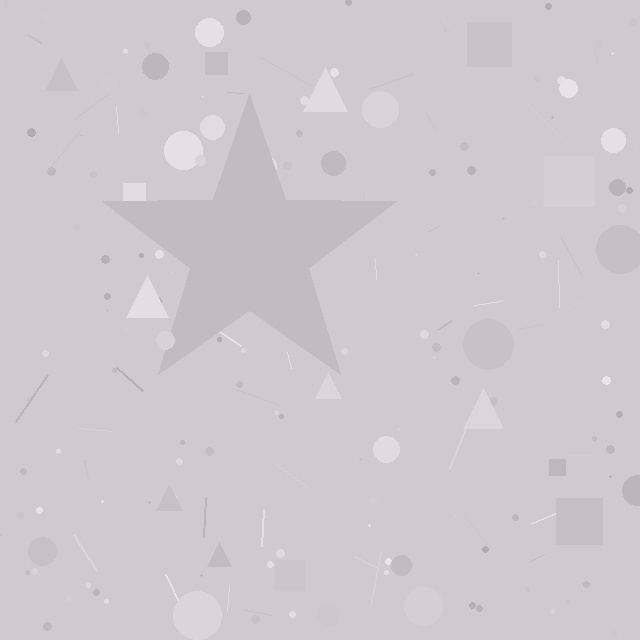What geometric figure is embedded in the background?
A star is embedded in the background.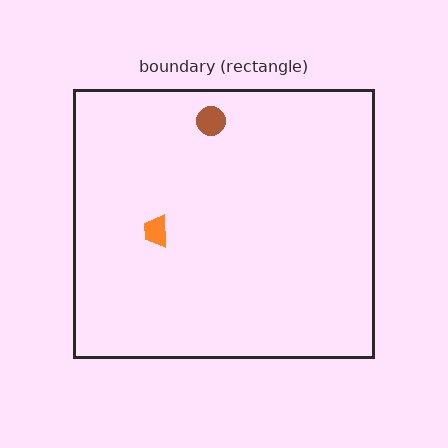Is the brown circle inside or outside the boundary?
Inside.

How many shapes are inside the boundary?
2 inside, 0 outside.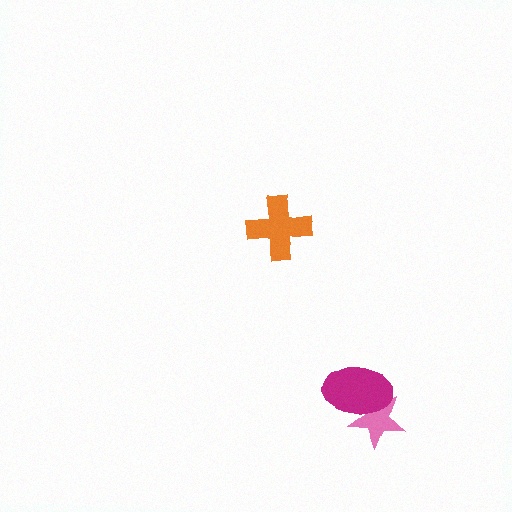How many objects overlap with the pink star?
1 object overlaps with the pink star.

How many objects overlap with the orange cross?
0 objects overlap with the orange cross.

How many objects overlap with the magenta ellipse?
1 object overlaps with the magenta ellipse.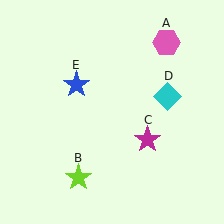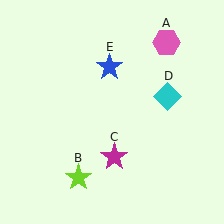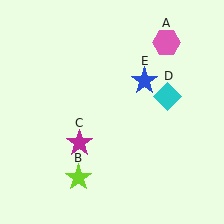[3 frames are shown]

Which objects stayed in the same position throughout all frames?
Pink hexagon (object A) and lime star (object B) and cyan diamond (object D) remained stationary.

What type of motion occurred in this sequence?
The magenta star (object C), blue star (object E) rotated clockwise around the center of the scene.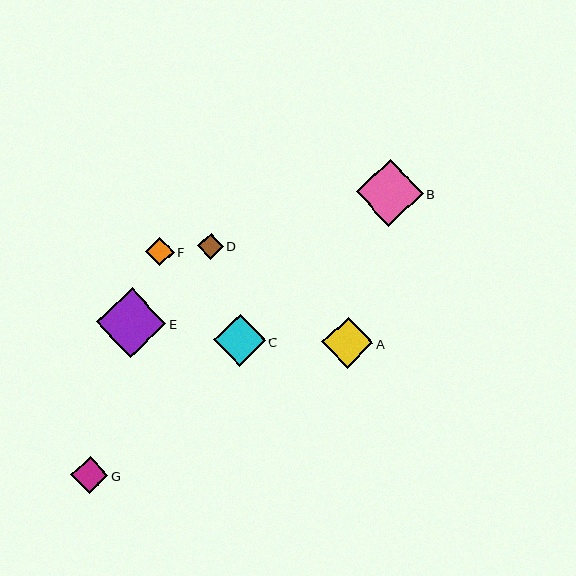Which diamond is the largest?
Diamond E is the largest with a size of approximately 69 pixels.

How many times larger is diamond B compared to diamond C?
Diamond B is approximately 1.3 times the size of diamond C.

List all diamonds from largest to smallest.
From largest to smallest: E, B, C, A, G, F, D.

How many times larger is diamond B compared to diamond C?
Diamond B is approximately 1.3 times the size of diamond C.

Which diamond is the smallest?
Diamond D is the smallest with a size of approximately 26 pixels.